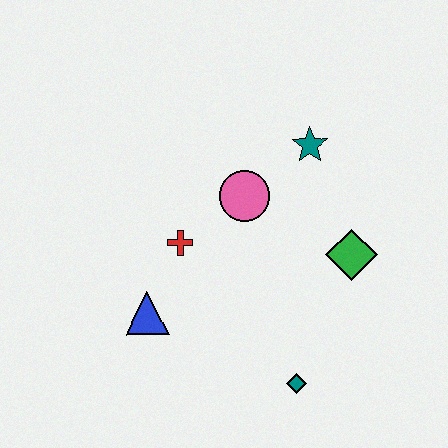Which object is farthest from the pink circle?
The teal diamond is farthest from the pink circle.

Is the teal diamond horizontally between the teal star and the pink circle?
Yes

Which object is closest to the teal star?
The pink circle is closest to the teal star.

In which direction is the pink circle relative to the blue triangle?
The pink circle is above the blue triangle.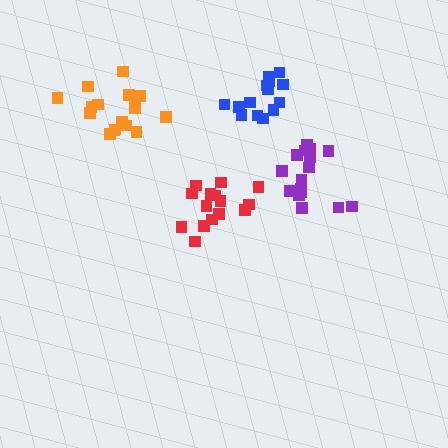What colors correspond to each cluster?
The clusters are colored: purple, blue, orange, red.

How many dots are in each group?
Group 1: 17 dots, Group 2: 14 dots, Group 3: 17 dots, Group 4: 15 dots (63 total).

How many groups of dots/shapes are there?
There are 4 groups.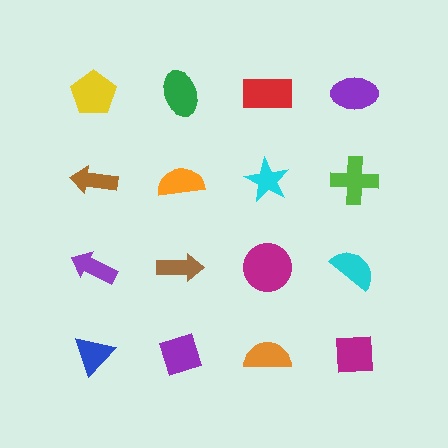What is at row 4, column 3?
An orange semicircle.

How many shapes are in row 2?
4 shapes.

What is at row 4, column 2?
A purple diamond.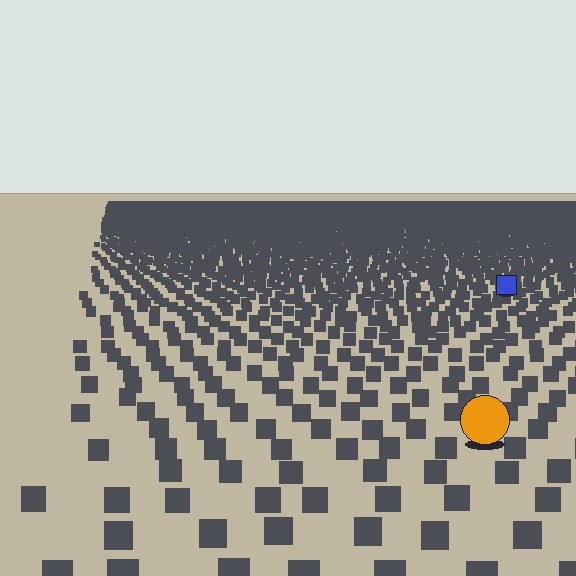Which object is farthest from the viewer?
The blue square is farthest from the viewer. It appears smaller and the ground texture around it is denser.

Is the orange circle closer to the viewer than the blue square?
Yes. The orange circle is closer — you can tell from the texture gradient: the ground texture is coarser near it.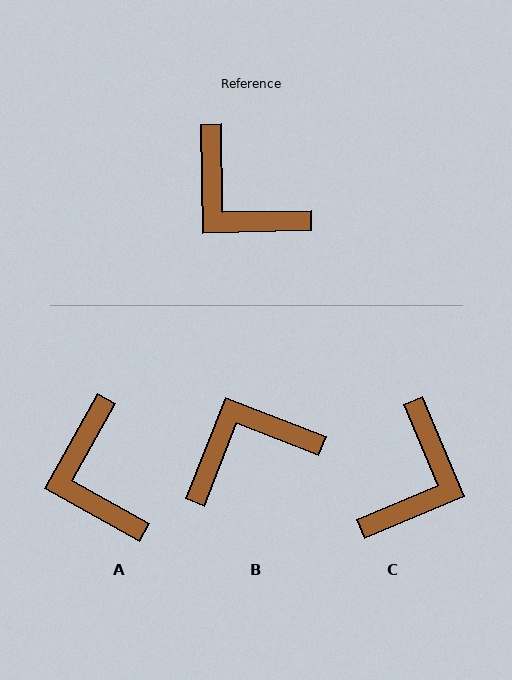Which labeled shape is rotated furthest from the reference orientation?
B, about 112 degrees away.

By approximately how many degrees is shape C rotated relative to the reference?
Approximately 112 degrees counter-clockwise.